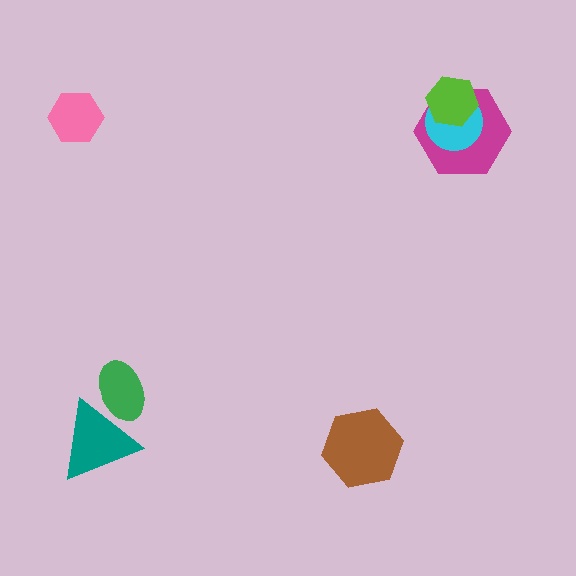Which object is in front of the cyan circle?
The lime hexagon is in front of the cyan circle.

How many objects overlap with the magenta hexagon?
2 objects overlap with the magenta hexagon.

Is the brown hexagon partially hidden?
No, no other shape covers it.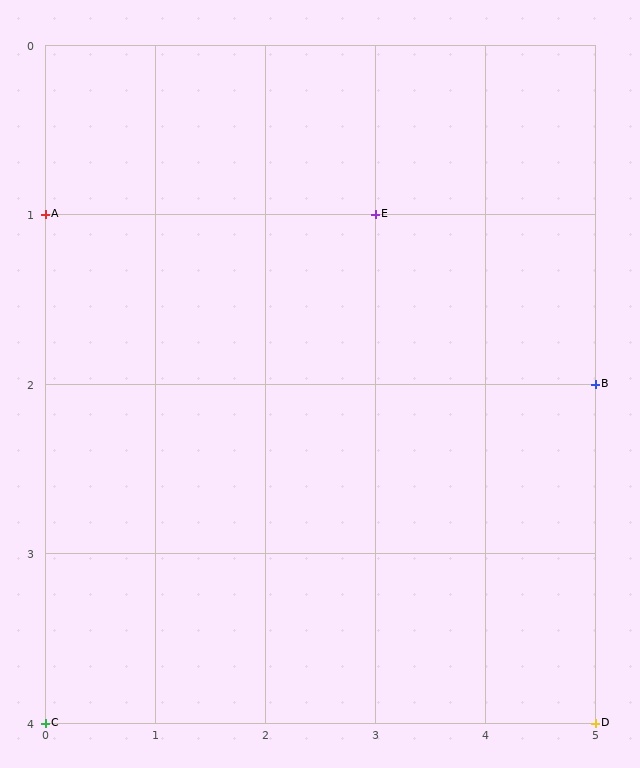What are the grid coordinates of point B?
Point B is at grid coordinates (5, 2).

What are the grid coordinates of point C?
Point C is at grid coordinates (0, 4).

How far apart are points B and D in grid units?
Points B and D are 2 rows apart.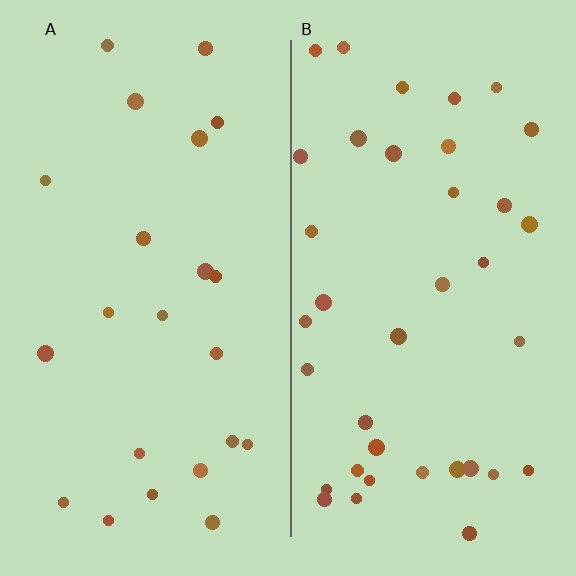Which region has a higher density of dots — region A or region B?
B (the right).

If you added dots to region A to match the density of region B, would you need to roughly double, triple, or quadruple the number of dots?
Approximately double.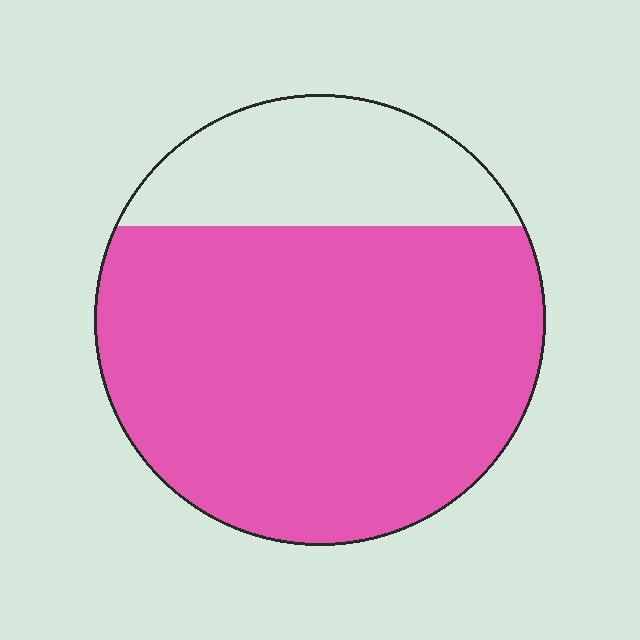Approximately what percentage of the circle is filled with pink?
Approximately 75%.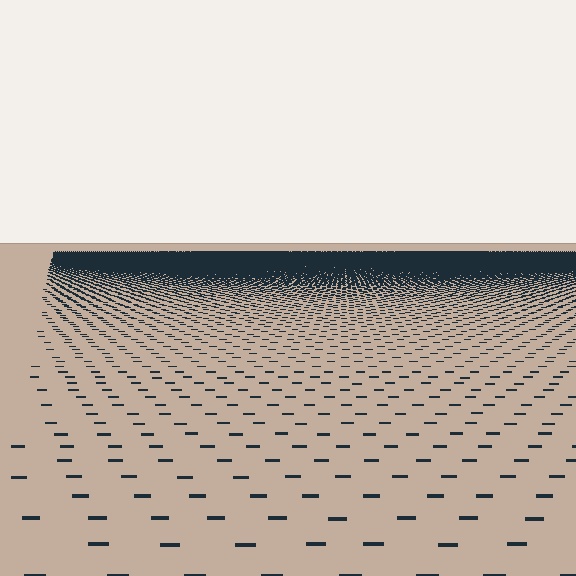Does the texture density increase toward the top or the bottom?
Density increases toward the top.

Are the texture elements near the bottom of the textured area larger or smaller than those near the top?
Larger. Near the bottom, elements are closer to the viewer and appear at a bigger on-screen size.